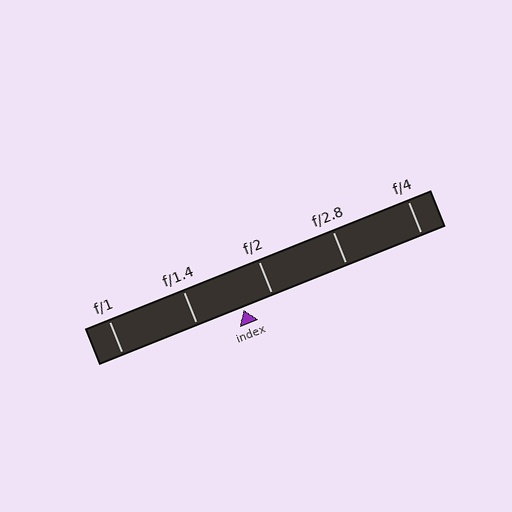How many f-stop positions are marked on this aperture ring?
There are 5 f-stop positions marked.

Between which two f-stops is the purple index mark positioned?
The index mark is between f/1.4 and f/2.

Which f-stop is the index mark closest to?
The index mark is closest to f/2.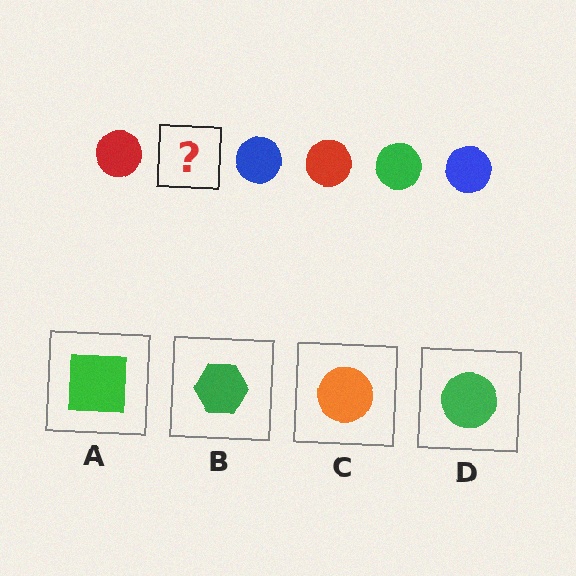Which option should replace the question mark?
Option D.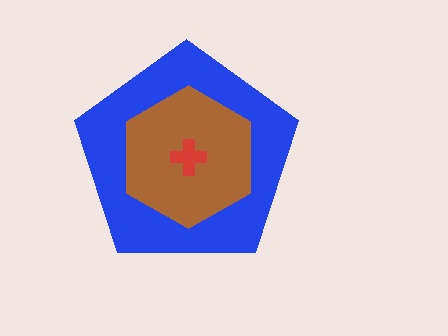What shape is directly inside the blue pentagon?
The brown hexagon.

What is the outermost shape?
The blue pentagon.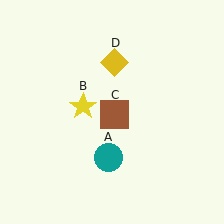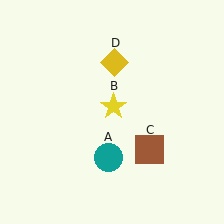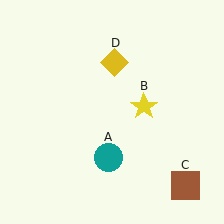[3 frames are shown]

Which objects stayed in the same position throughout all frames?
Teal circle (object A) and yellow diamond (object D) remained stationary.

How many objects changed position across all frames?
2 objects changed position: yellow star (object B), brown square (object C).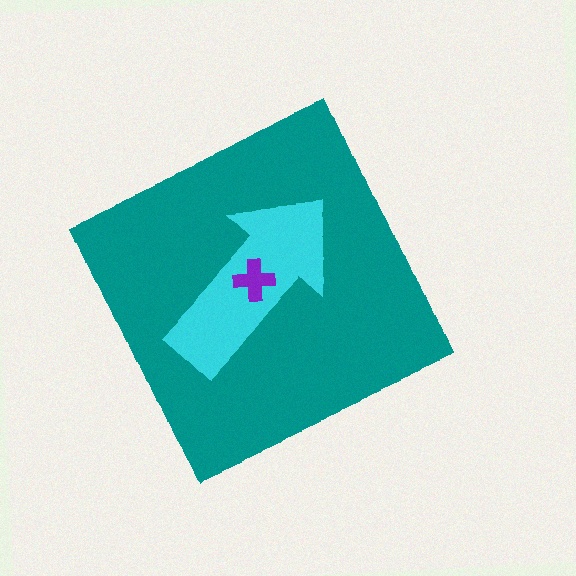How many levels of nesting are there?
3.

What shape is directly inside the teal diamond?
The cyan arrow.